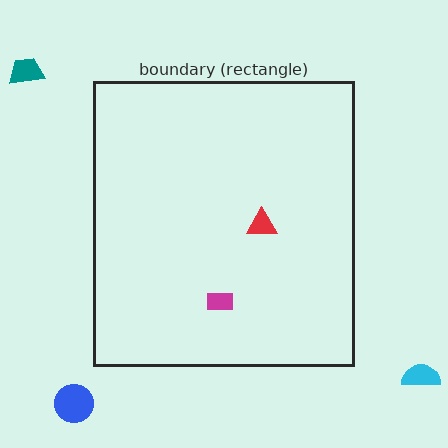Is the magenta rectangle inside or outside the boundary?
Inside.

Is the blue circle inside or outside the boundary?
Outside.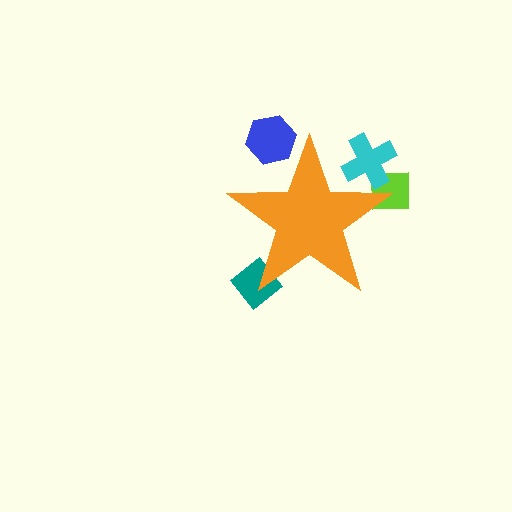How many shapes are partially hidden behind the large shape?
4 shapes are partially hidden.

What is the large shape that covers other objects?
An orange star.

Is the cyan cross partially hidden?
Yes, the cyan cross is partially hidden behind the orange star.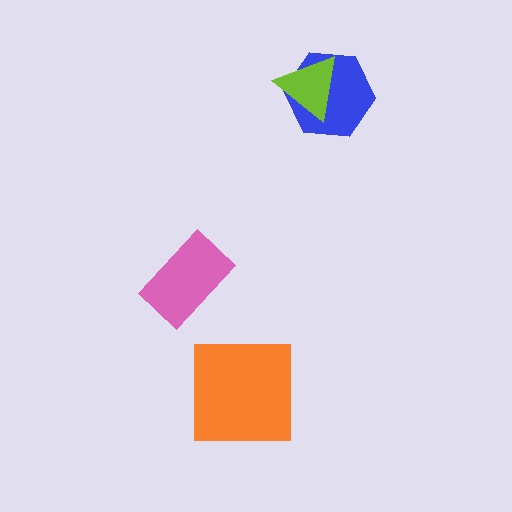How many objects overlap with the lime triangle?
1 object overlaps with the lime triangle.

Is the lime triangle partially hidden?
No, no other shape covers it.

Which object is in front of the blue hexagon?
The lime triangle is in front of the blue hexagon.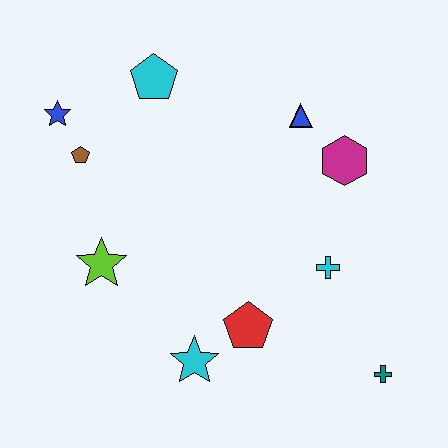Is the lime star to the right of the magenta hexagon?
No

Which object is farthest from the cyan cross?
The blue star is farthest from the cyan cross.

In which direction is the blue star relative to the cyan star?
The blue star is above the cyan star.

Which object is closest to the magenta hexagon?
The blue triangle is closest to the magenta hexagon.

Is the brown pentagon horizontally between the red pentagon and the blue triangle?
No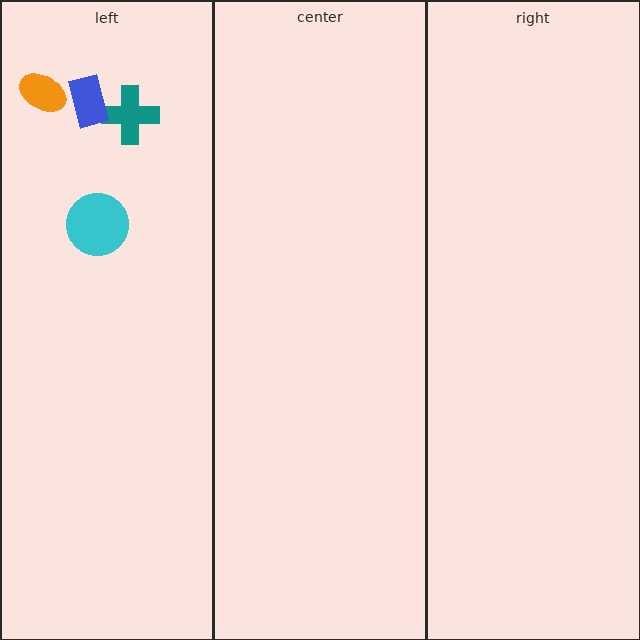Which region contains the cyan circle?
The left region.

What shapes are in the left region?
The teal cross, the orange ellipse, the blue rectangle, the cyan circle.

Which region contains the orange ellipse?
The left region.